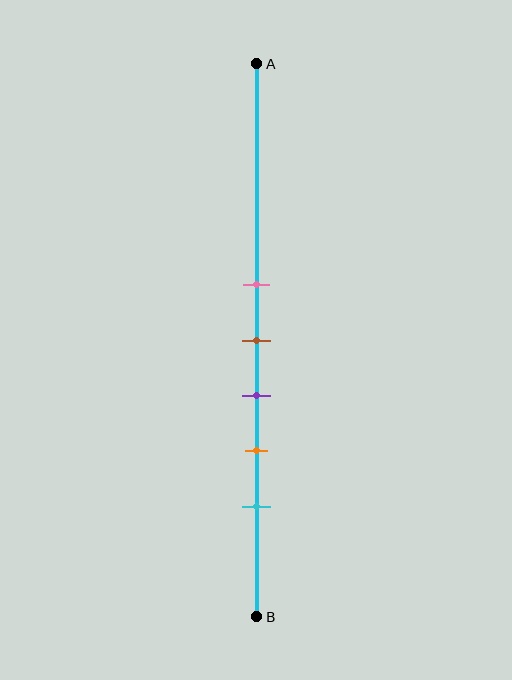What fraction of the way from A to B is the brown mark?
The brown mark is approximately 50% (0.5) of the way from A to B.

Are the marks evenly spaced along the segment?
Yes, the marks are approximately evenly spaced.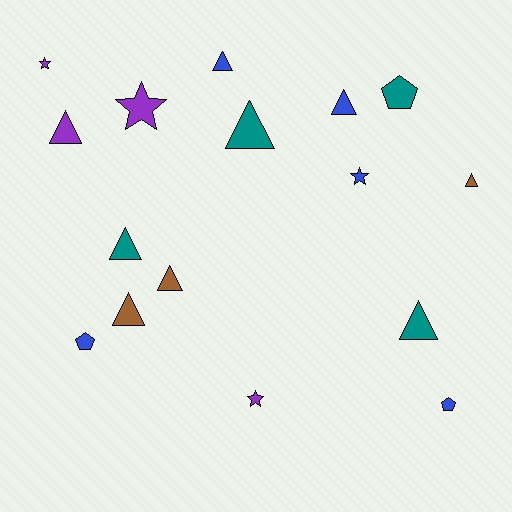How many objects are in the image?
There are 16 objects.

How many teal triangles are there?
There are 3 teal triangles.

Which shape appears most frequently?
Triangle, with 9 objects.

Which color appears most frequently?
Blue, with 5 objects.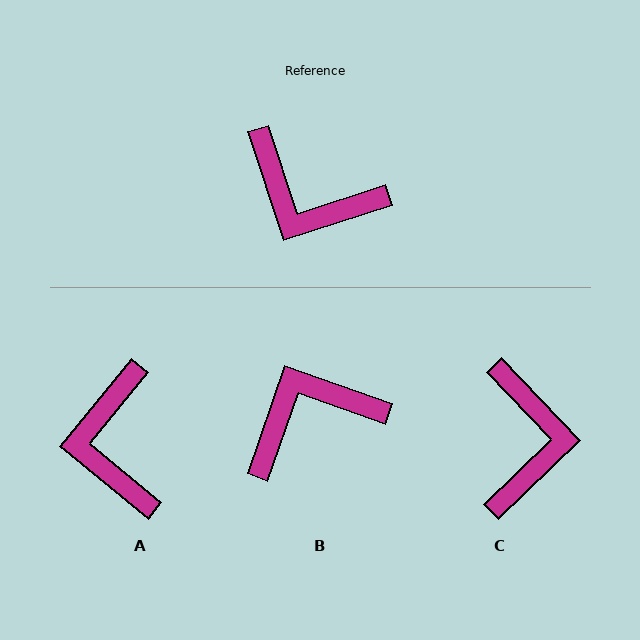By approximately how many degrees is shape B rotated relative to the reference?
Approximately 127 degrees clockwise.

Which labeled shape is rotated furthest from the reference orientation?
B, about 127 degrees away.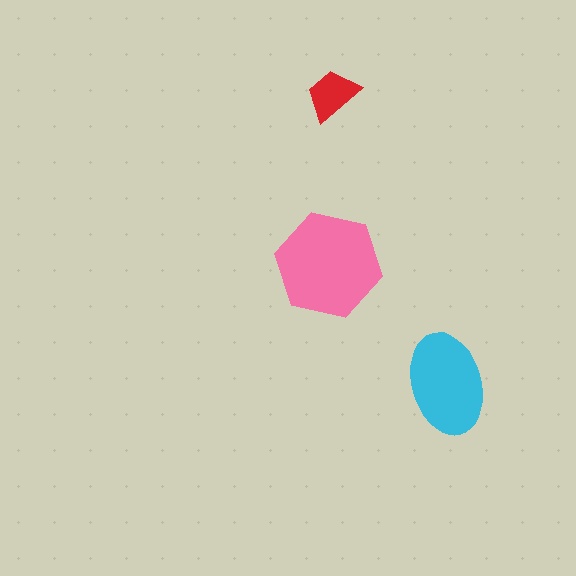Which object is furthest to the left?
The pink hexagon is leftmost.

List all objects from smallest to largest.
The red trapezoid, the cyan ellipse, the pink hexagon.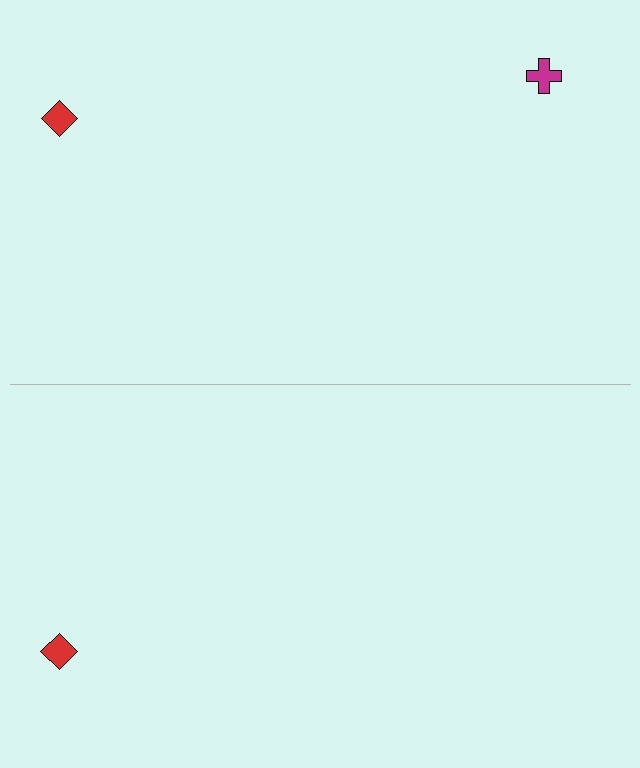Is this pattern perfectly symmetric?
No, the pattern is not perfectly symmetric. A magenta cross is missing from the bottom side.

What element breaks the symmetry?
A magenta cross is missing from the bottom side.